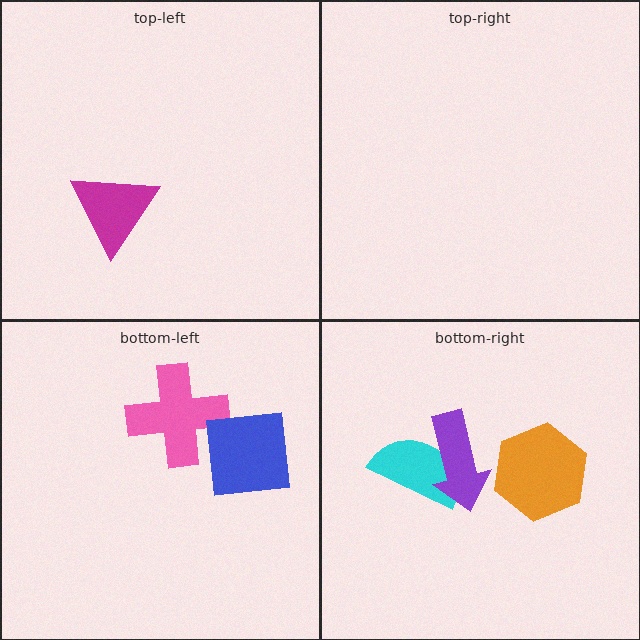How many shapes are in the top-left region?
1.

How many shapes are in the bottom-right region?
3.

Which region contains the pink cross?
The bottom-left region.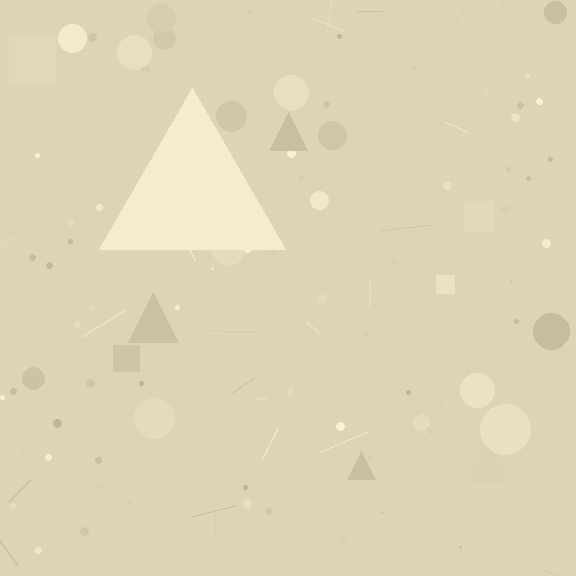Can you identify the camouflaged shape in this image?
The camouflaged shape is a triangle.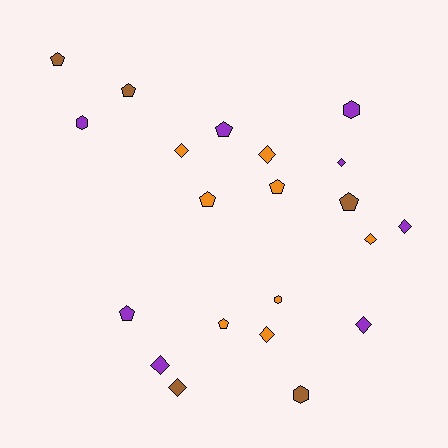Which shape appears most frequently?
Diamond, with 9 objects.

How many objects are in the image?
There are 21 objects.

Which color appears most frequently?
Orange, with 8 objects.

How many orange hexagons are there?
There is 1 orange hexagon.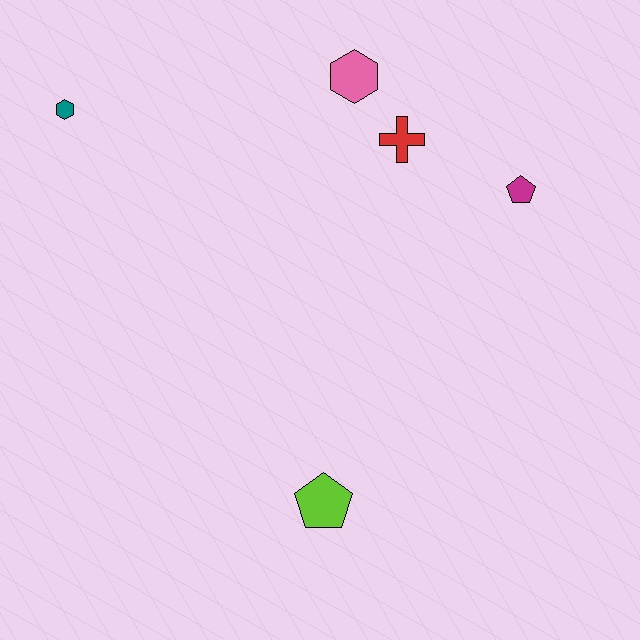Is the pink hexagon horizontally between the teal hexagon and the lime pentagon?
No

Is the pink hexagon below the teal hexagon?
No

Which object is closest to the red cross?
The pink hexagon is closest to the red cross.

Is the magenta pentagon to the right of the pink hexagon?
Yes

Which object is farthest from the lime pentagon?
The teal hexagon is farthest from the lime pentagon.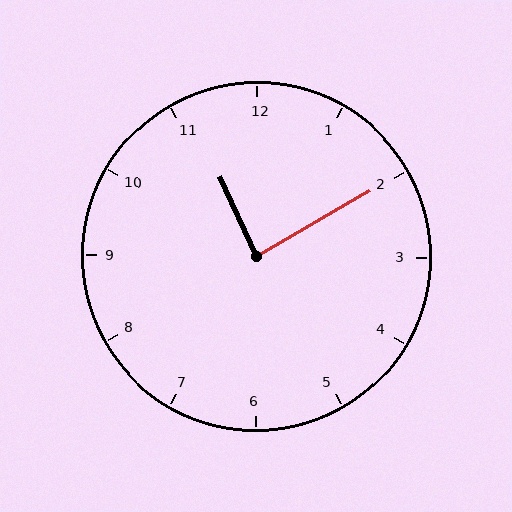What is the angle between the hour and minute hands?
Approximately 85 degrees.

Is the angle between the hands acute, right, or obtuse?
It is right.